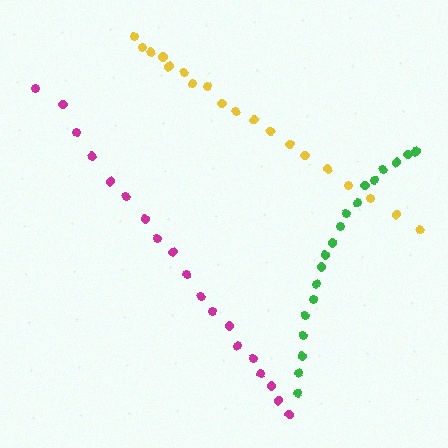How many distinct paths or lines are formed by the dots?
There are 3 distinct paths.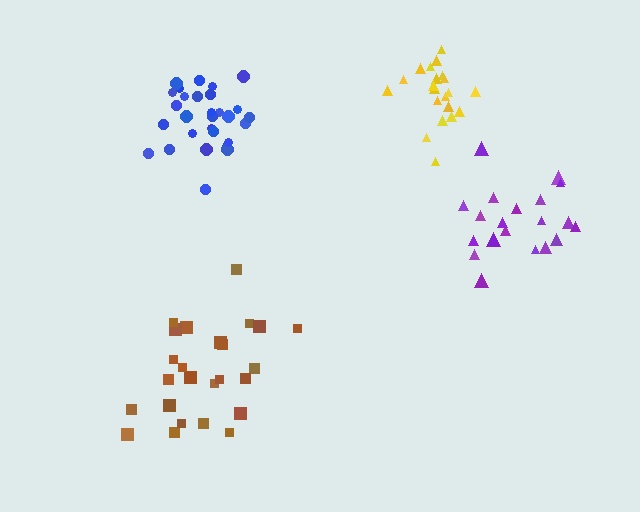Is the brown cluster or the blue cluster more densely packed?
Blue.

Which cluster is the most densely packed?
Blue.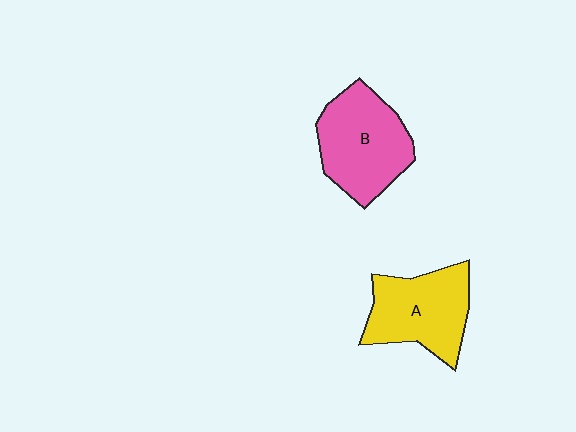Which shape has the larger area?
Shape B (pink).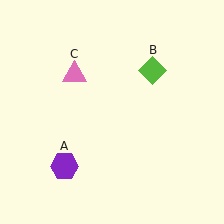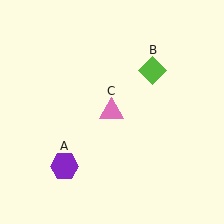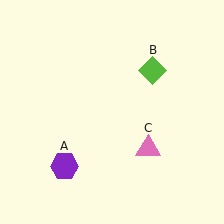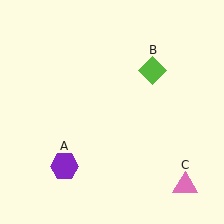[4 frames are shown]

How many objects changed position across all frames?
1 object changed position: pink triangle (object C).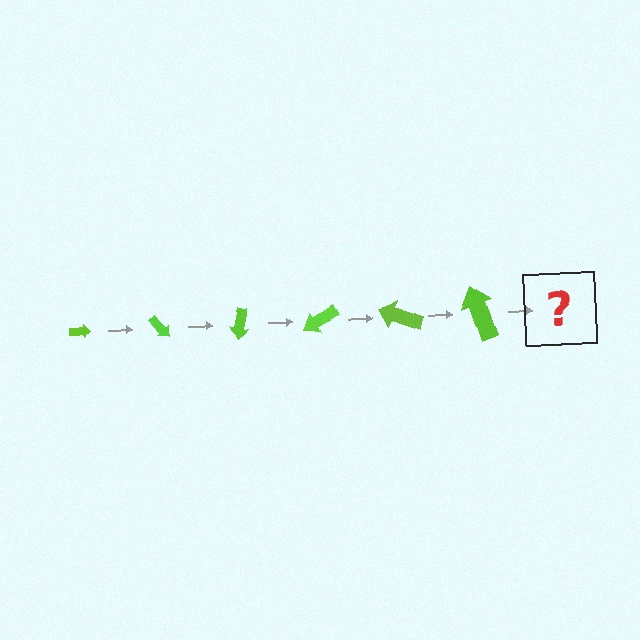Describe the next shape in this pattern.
It should be an arrow, larger than the previous one and rotated 300 degrees from the start.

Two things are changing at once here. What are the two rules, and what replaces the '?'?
The two rules are that the arrow grows larger each step and it rotates 50 degrees each step. The '?' should be an arrow, larger than the previous one and rotated 300 degrees from the start.